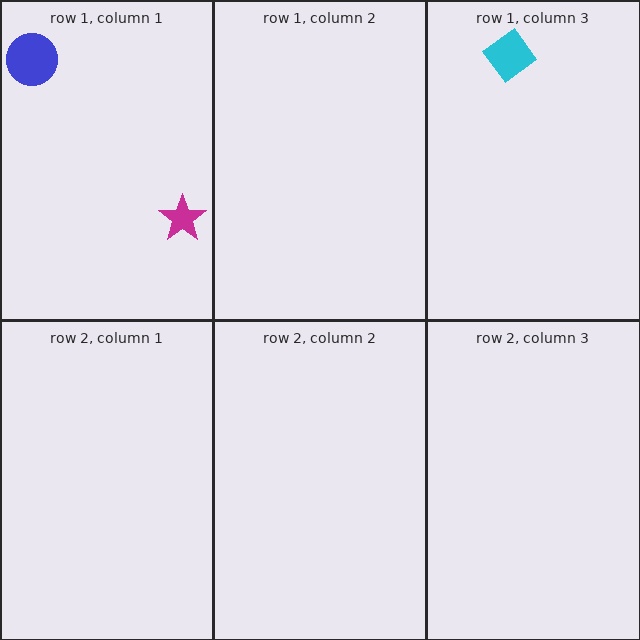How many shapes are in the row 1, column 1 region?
2.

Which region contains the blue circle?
The row 1, column 1 region.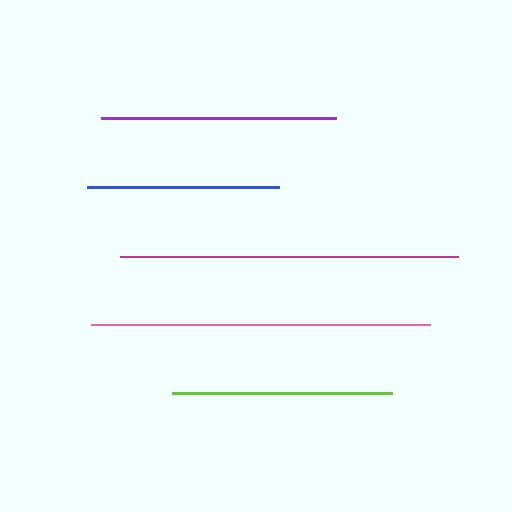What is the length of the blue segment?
The blue segment is approximately 192 pixels long.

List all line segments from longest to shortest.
From longest to shortest: pink, magenta, purple, lime, blue.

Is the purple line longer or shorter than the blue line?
The purple line is longer than the blue line.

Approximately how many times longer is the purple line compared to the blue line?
The purple line is approximately 1.2 times the length of the blue line.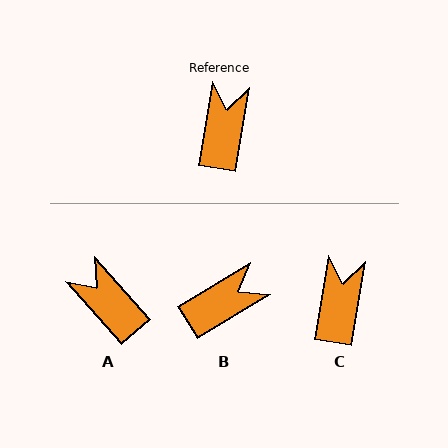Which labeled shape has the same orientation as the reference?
C.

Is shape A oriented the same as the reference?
No, it is off by about 51 degrees.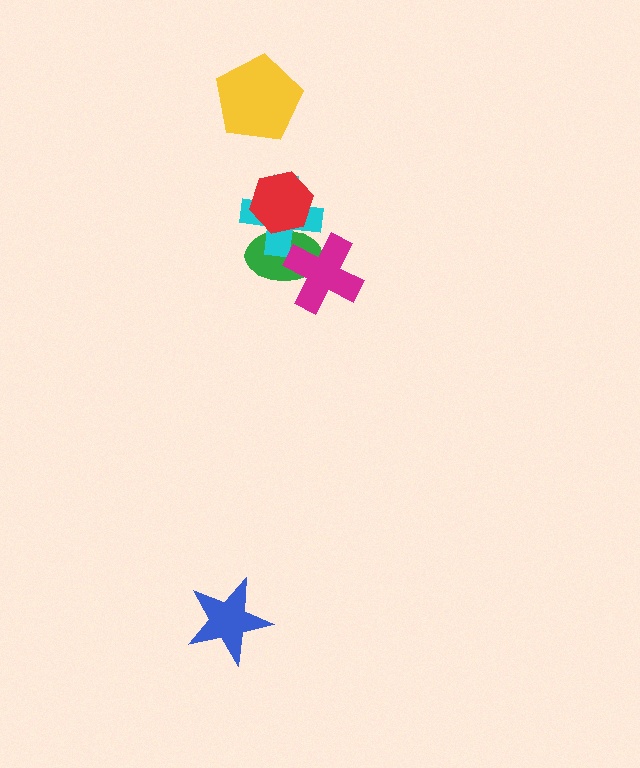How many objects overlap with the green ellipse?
3 objects overlap with the green ellipse.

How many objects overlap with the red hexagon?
2 objects overlap with the red hexagon.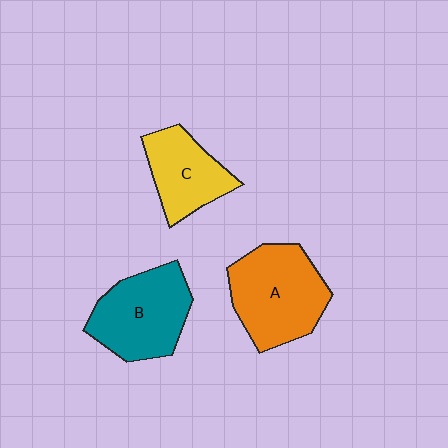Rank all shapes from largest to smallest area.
From largest to smallest: A (orange), B (teal), C (yellow).